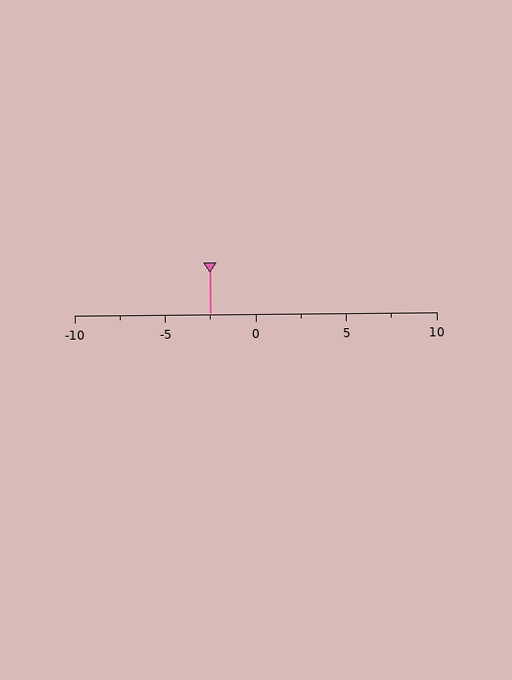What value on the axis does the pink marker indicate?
The marker indicates approximately -2.5.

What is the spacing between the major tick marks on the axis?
The major ticks are spaced 5 apart.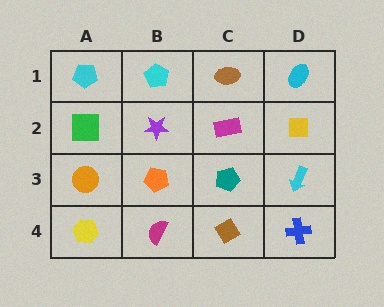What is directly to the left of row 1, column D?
A brown ellipse.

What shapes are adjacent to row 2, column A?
A cyan pentagon (row 1, column A), an orange circle (row 3, column A), a purple star (row 2, column B).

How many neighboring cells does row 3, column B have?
4.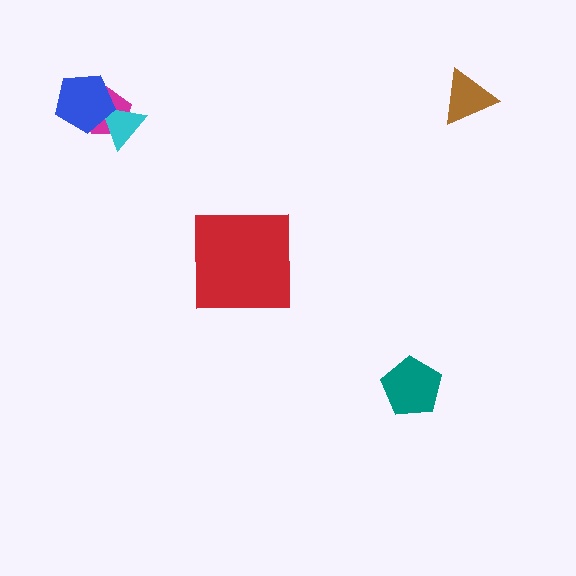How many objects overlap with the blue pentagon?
2 objects overlap with the blue pentagon.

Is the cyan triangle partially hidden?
Yes, it is partially covered by another shape.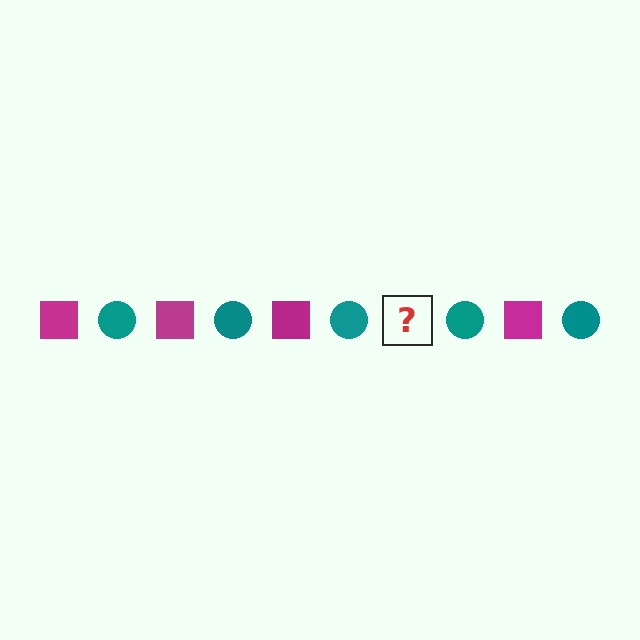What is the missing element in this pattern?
The missing element is a magenta square.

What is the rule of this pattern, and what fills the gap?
The rule is that the pattern alternates between magenta square and teal circle. The gap should be filled with a magenta square.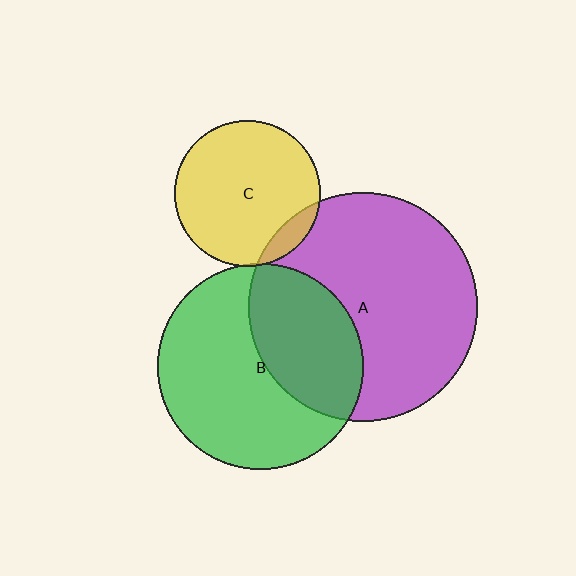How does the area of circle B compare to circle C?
Approximately 2.0 times.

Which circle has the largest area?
Circle A (purple).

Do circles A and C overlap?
Yes.